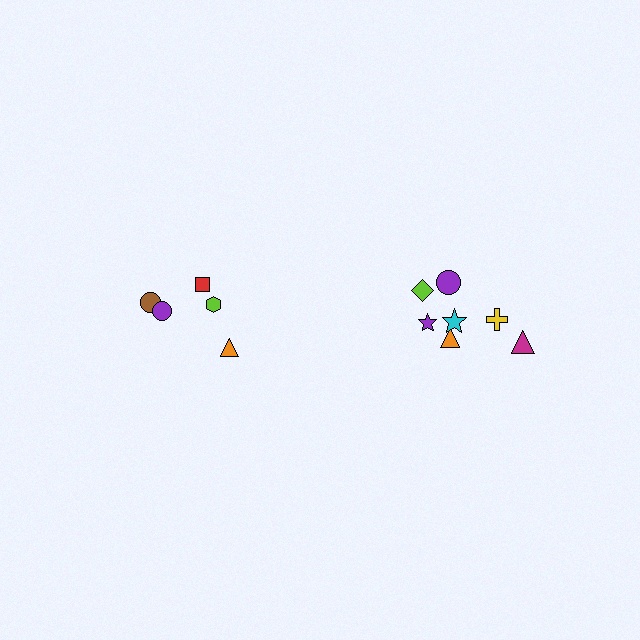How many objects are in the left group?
There are 5 objects.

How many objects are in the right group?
There are 7 objects.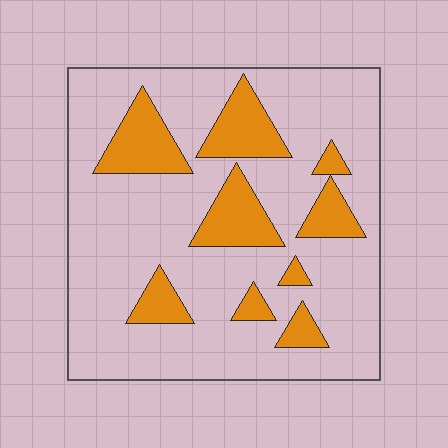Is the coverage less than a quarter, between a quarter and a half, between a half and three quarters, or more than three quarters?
Less than a quarter.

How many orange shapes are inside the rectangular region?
9.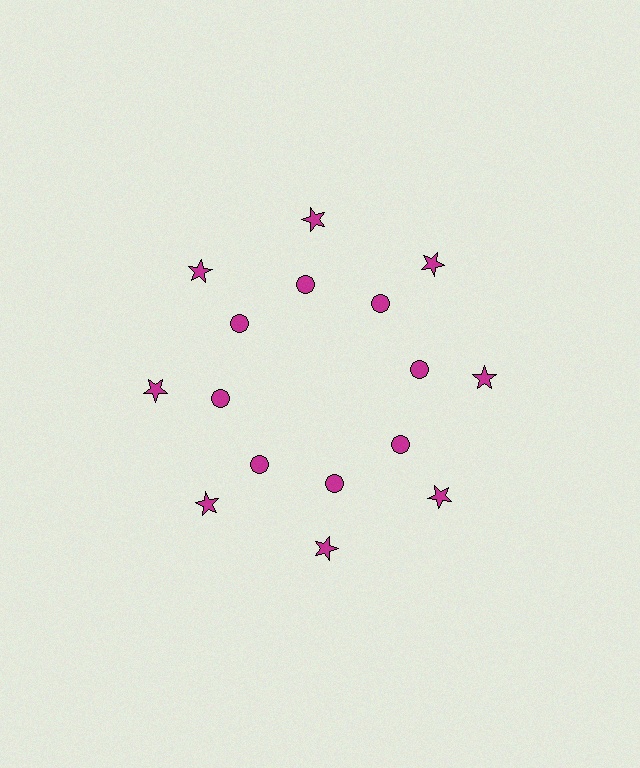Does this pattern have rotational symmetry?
Yes, this pattern has 8-fold rotational symmetry. It looks the same after rotating 45 degrees around the center.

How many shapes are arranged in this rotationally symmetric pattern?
There are 16 shapes, arranged in 8 groups of 2.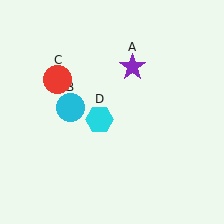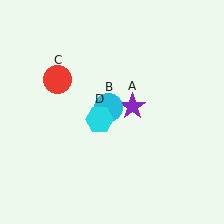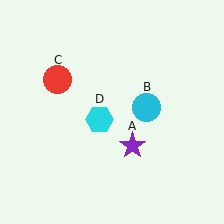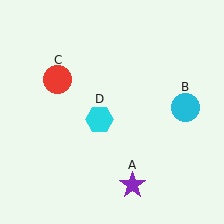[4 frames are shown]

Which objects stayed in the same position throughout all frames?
Red circle (object C) and cyan hexagon (object D) remained stationary.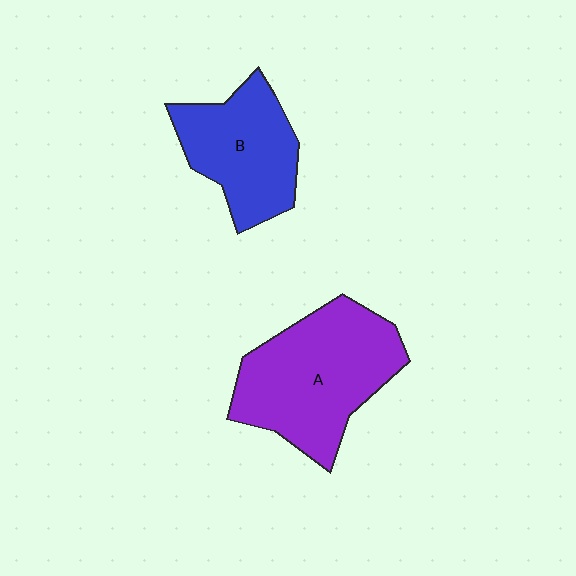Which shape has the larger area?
Shape A (purple).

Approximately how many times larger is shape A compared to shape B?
Approximately 1.4 times.